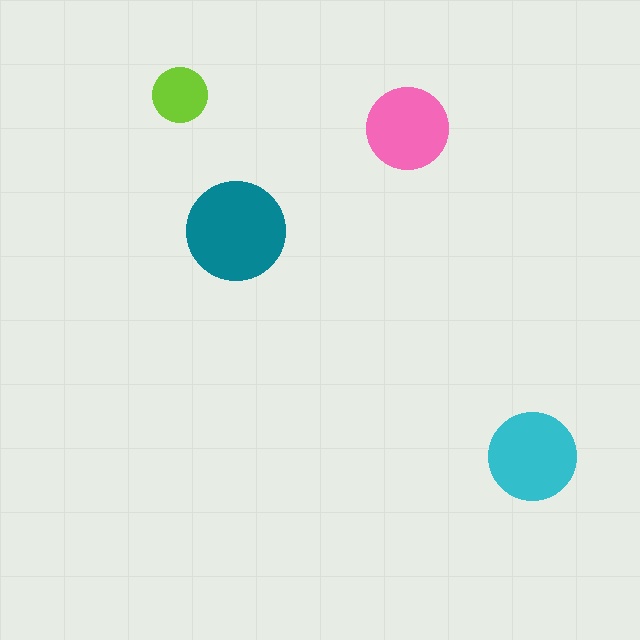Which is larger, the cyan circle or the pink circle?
The cyan one.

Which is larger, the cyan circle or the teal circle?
The teal one.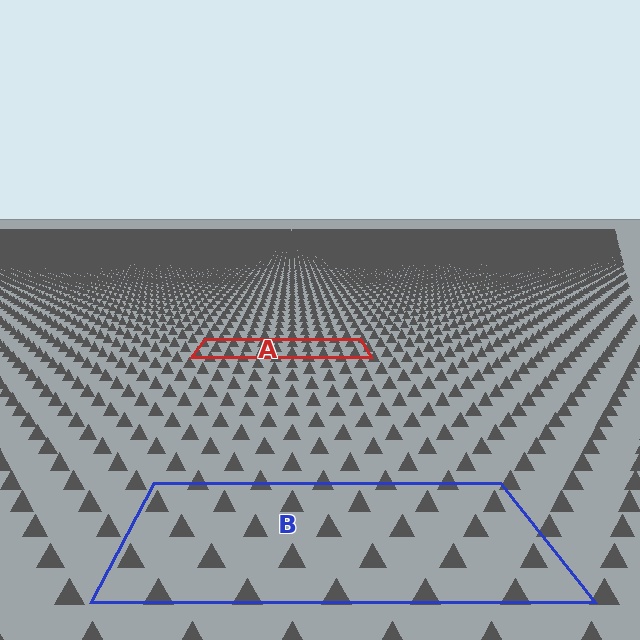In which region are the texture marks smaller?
The texture marks are smaller in region A, because it is farther away.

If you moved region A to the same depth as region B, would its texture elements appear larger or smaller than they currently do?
They would appear larger. At a closer depth, the same texture elements are projected at a bigger on-screen size.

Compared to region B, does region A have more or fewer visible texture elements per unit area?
Region A has more texture elements per unit area — they are packed more densely because it is farther away.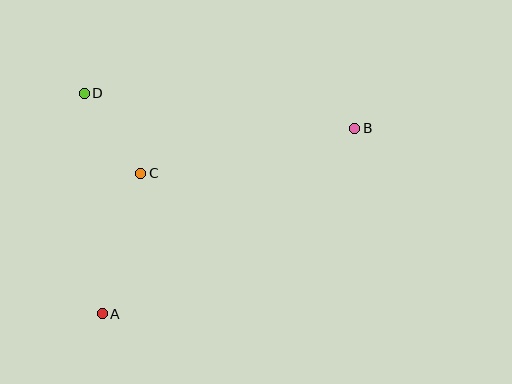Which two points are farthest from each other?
Points A and B are farthest from each other.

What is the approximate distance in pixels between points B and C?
The distance between B and C is approximately 219 pixels.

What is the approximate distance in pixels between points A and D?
The distance between A and D is approximately 221 pixels.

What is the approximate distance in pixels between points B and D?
The distance between B and D is approximately 273 pixels.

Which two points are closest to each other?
Points C and D are closest to each other.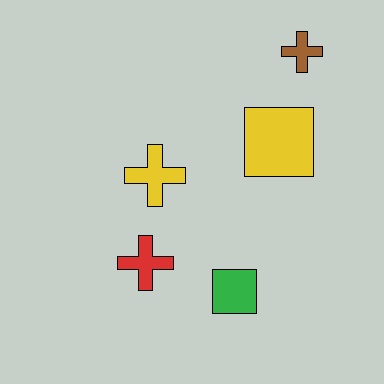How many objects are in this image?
There are 5 objects.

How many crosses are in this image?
There are 3 crosses.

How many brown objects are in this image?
There is 1 brown object.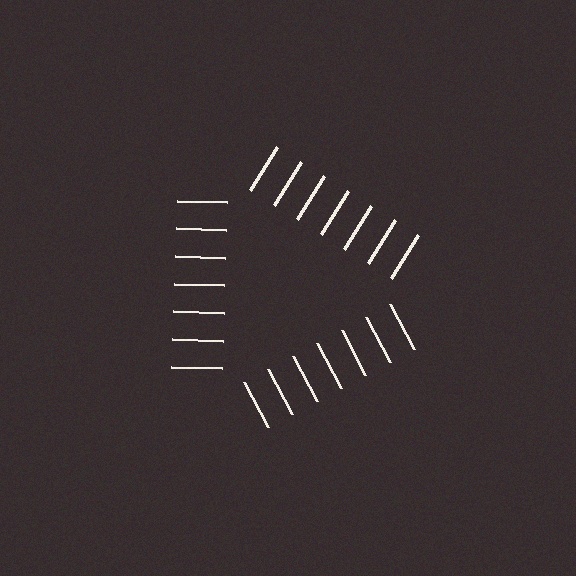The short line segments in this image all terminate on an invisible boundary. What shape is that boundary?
An illusory triangle — the line segments terminate on its edges but no continuous stroke is drawn.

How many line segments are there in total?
21 — 7 along each of the 3 edges.